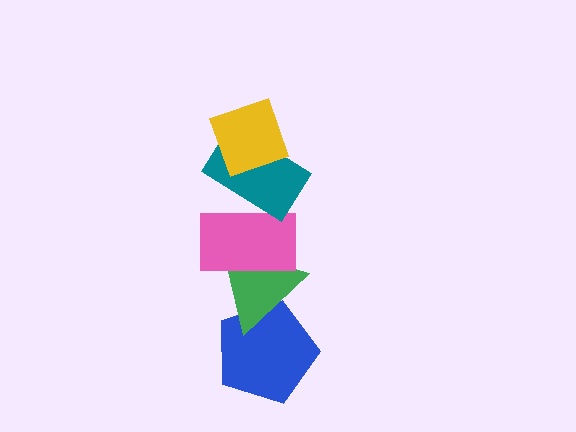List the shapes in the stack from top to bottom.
From top to bottom: the yellow diamond, the teal rectangle, the pink rectangle, the green triangle, the blue pentagon.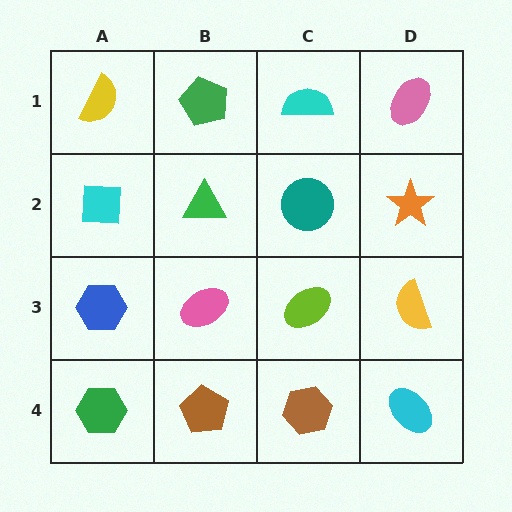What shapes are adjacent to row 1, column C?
A teal circle (row 2, column C), a green pentagon (row 1, column B), a pink ellipse (row 1, column D).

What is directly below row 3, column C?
A brown hexagon.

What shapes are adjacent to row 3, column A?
A cyan square (row 2, column A), a green hexagon (row 4, column A), a pink ellipse (row 3, column B).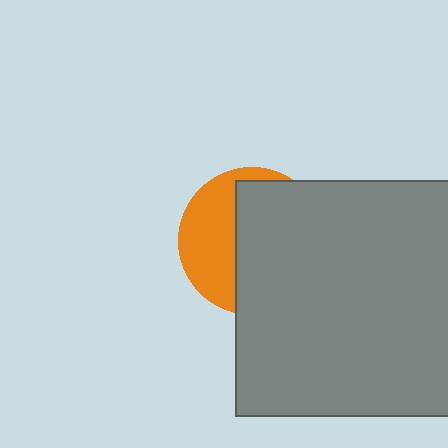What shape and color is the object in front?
The object in front is a gray square.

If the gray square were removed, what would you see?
You would see the complete orange circle.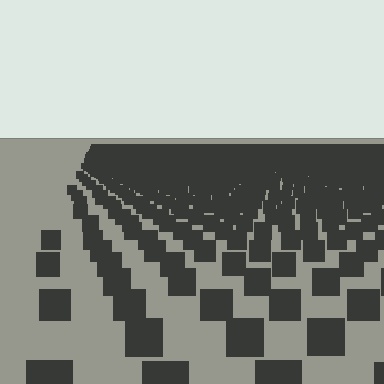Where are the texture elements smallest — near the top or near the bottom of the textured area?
Near the top.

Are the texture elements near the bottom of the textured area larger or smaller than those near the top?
Larger. Near the bottom, elements are closer to the viewer and appear at a bigger on-screen size.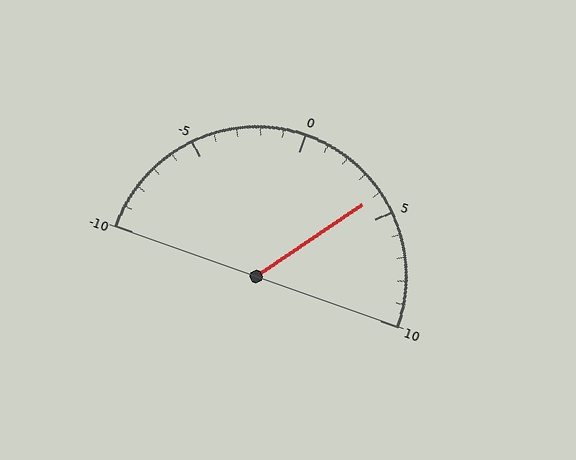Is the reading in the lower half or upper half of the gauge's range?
The reading is in the upper half of the range (-10 to 10).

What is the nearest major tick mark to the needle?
The nearest major tick mark is 5.